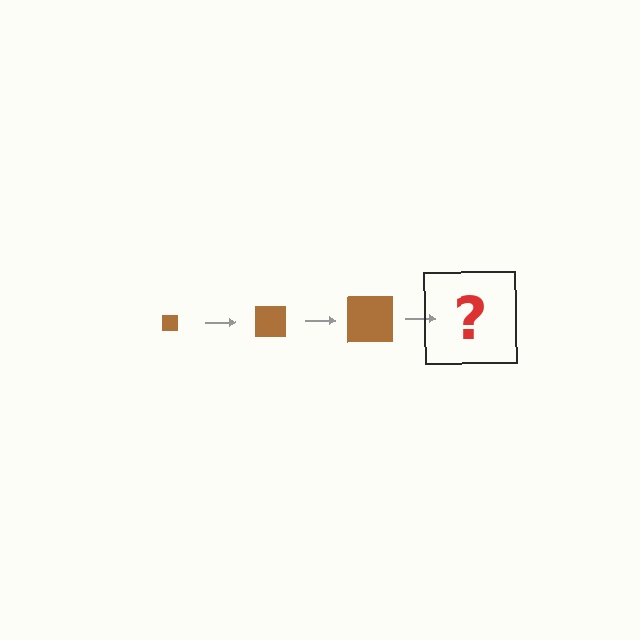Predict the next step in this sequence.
The next step is a brown square, larger than the previous one.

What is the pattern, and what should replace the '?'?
The pattern is that the square gets progressively larger each step. The '?' should be a brown square, larger than the previous one.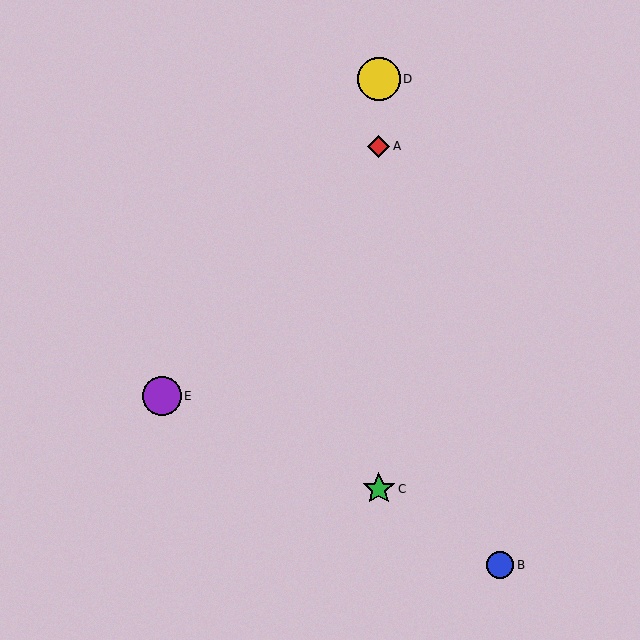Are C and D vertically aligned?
Yes, both are at x≈379.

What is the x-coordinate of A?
Object A is at x≈379.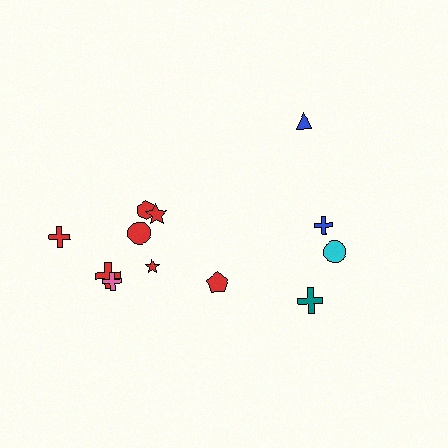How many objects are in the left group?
There are 8 objects.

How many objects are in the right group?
There are 4 objects.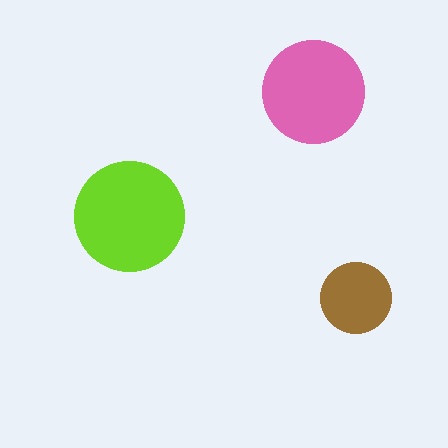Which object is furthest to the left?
The lime circle is leftmost.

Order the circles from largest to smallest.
the lime one, the pink one, the brown one.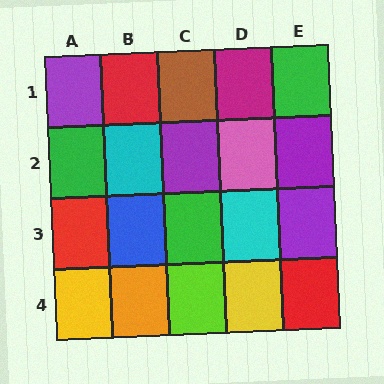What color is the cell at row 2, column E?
Purple.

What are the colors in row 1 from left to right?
Purple, red, brown, magenta, green.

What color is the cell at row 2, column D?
Pink.